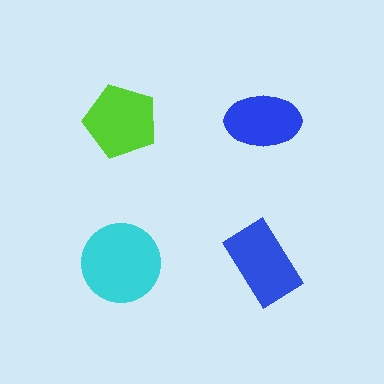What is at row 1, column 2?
A blue ellipse.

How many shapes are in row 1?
2 shapes.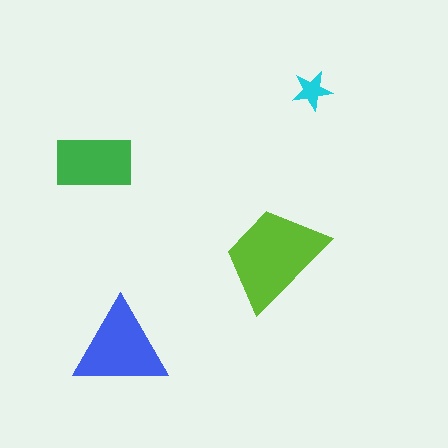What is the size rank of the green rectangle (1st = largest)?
3rd.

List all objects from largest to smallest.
The lime trapezoid, the blue triangle, the green rectangle, the cyan star.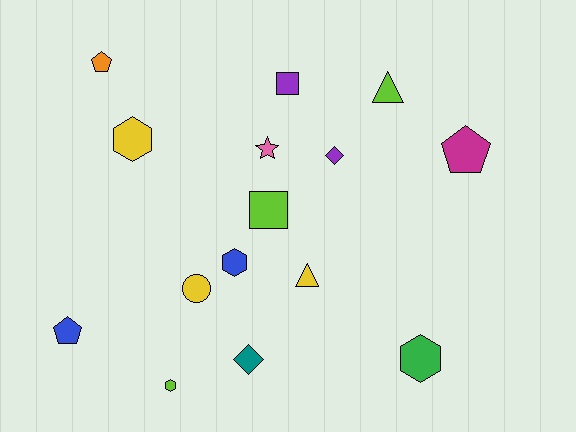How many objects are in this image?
There are 15 objects.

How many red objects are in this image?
There are no red objects.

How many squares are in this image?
There are 2 squares.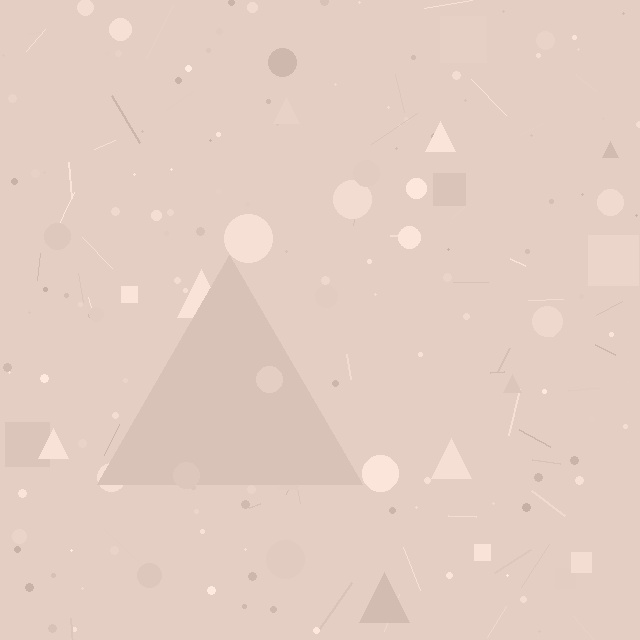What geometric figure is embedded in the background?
A triangle is embedded in the background.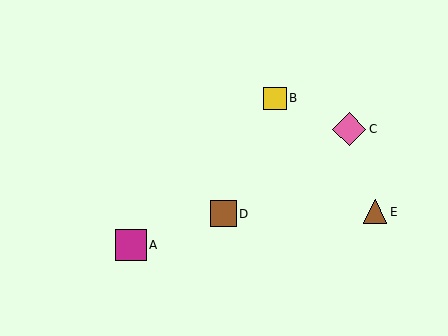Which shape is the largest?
The pink diamond (labeled C) is the largest.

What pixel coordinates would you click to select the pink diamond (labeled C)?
Click at (349, 129) to select the pink diamond C.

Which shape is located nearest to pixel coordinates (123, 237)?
The magenta square (labeled A) at (131, 245) is nearest to that location.